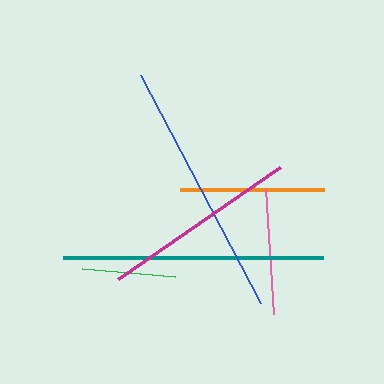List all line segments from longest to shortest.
From longest to shortest: teal, blue, magenta, orange, pink, green.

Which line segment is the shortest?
The green line is the shortest at approximately 94 pixels.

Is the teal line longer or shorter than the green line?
The teal line is longer than the green line.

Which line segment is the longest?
The teal line is the longest at approximately 260 pixels.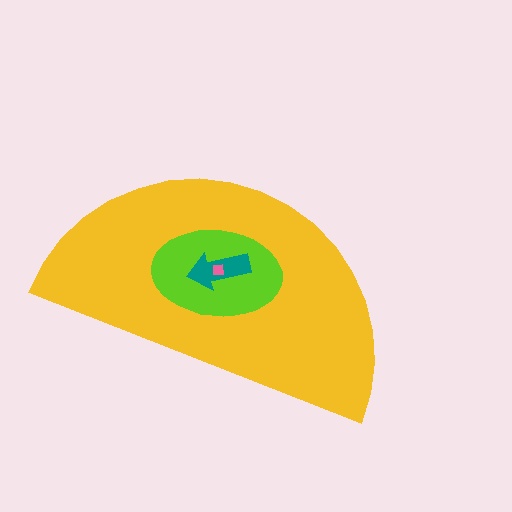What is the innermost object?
The pink square.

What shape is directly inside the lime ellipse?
The teal arrow.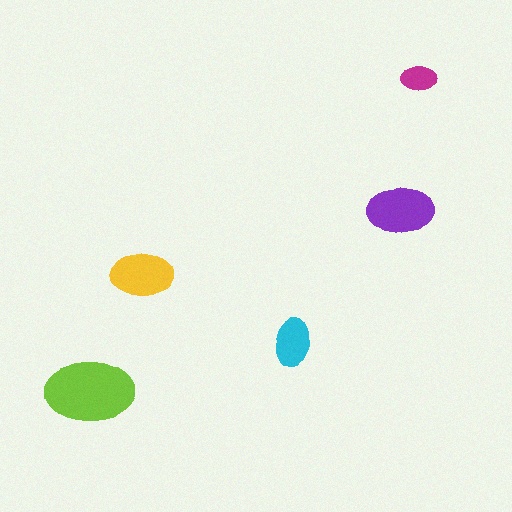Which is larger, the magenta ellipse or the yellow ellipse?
The yellow one.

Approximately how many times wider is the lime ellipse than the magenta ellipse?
About 2.5 times wider.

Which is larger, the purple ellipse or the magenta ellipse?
The purple one.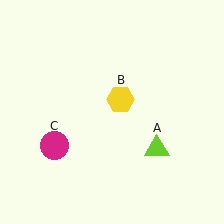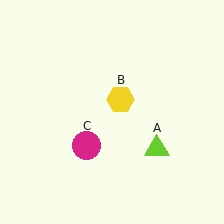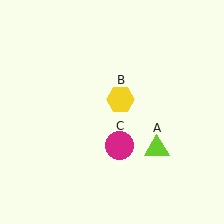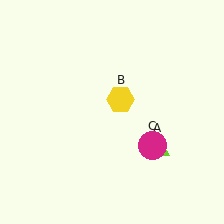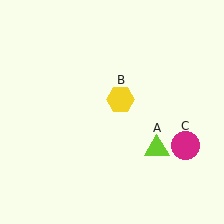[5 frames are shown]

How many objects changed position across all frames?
1 object changed position: magenta circle (object C).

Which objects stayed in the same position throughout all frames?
Lime triangle (object A) and yellow hexagon (object B) remained stationary.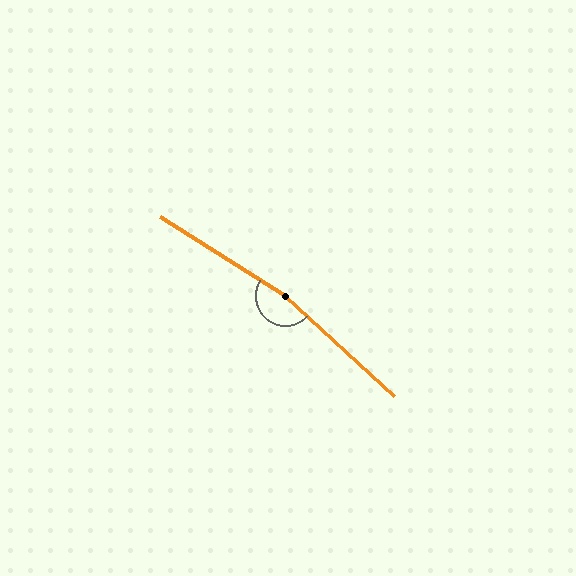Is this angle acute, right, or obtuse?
It is obtuse.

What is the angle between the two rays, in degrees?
Approximately 170 degrees.